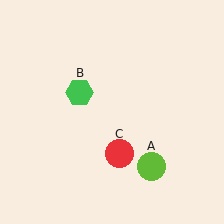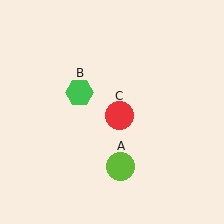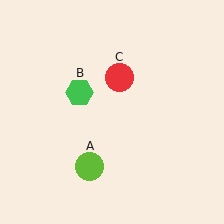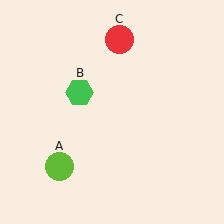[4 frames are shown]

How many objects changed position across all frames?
2 objects changed position: lime circle (object A), red circle (object C).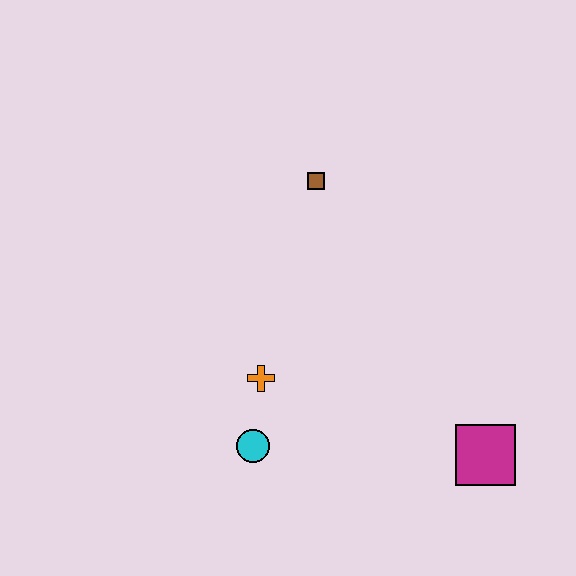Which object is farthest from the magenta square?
The brown square is farthest from the magenta square.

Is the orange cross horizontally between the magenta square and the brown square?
No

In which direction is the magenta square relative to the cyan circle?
The magenta square is to the right of the cyan circle.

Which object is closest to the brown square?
The orange cross is closest to the brown square.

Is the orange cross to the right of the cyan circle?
Yes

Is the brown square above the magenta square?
Yes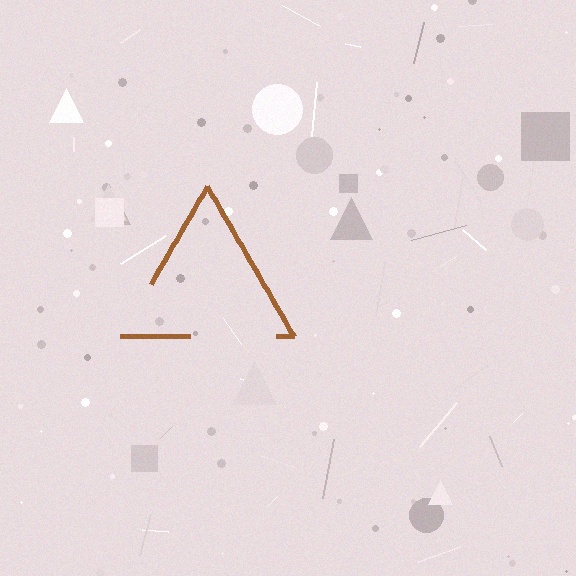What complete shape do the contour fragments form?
The contour fragments form a triangle.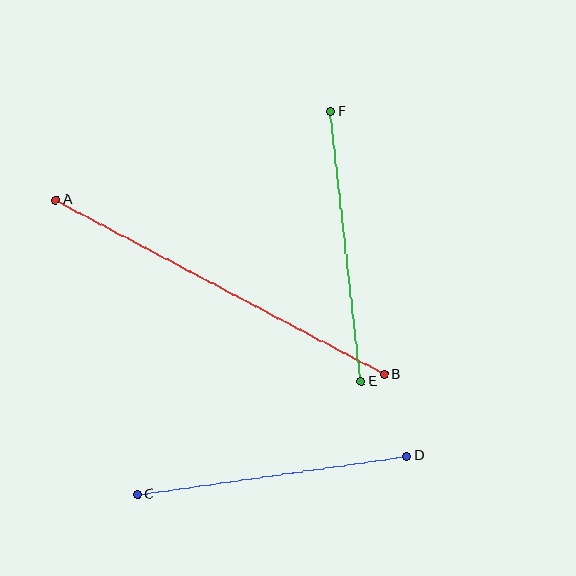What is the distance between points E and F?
The distance is approximately 271 pixels.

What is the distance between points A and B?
The distance is approximately 372 pixels.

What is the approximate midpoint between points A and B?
The midpoint is at approximately (220, 287) pixels.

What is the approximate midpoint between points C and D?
The midpoint is at approximately (272, 475) pixels.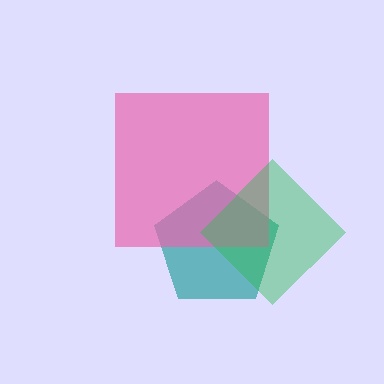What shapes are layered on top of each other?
The layered shapes are: a teal pentagon, a pink square, a green diamond.